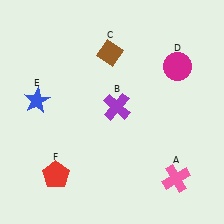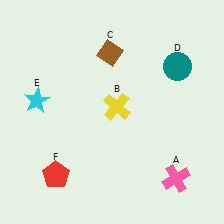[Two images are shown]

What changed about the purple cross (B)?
In Image 1, B is purple. In Image 2, it changed to yellow.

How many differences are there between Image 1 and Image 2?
There are 3 differences between the two images.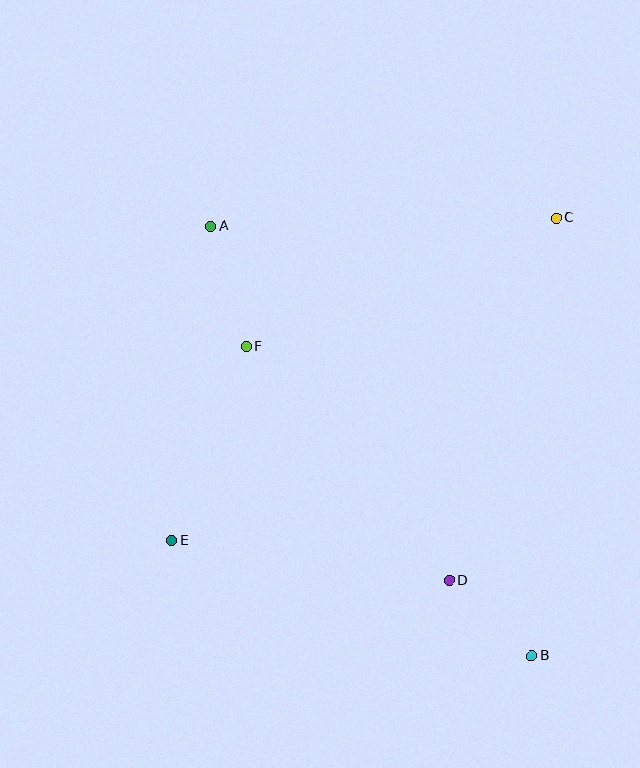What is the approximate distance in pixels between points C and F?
The distance between C and F is approximately 335 pixels.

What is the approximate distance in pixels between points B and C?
The distance between B and C is approximately 438 pixels.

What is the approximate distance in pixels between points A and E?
The distance between A and E is approximately 317 pixels.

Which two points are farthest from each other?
Points A and B are farthest from each other.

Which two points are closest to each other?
Points B and D are closest to each other.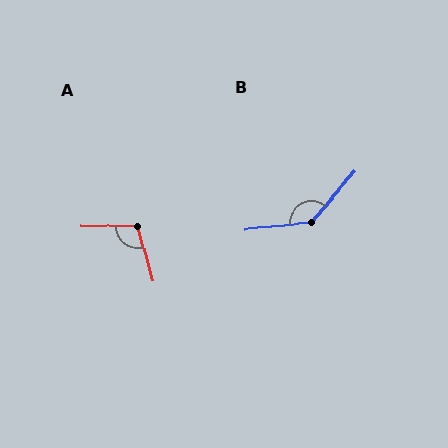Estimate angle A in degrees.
Approximately 106 degrees.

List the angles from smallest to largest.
A (106°), B (136°).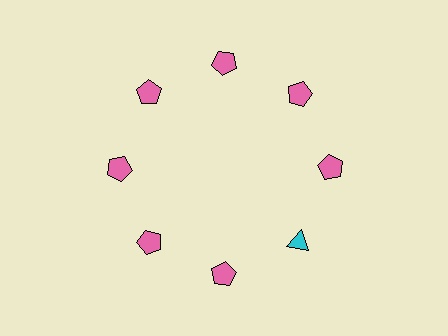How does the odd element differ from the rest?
It differs in both color (cyan instead of pink) and shape (triangle instead of pentagon).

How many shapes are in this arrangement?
There are 8 shapes arranged in a ring pattern.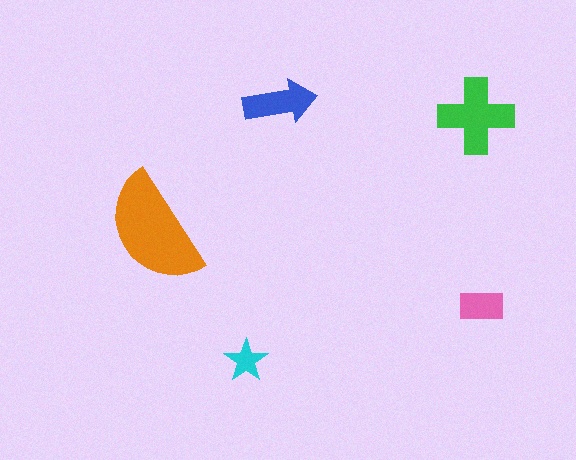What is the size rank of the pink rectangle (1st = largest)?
4th.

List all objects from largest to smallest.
The orange semicircle, the green cross, the blue arrow, the pink rectangle, the cyan star.